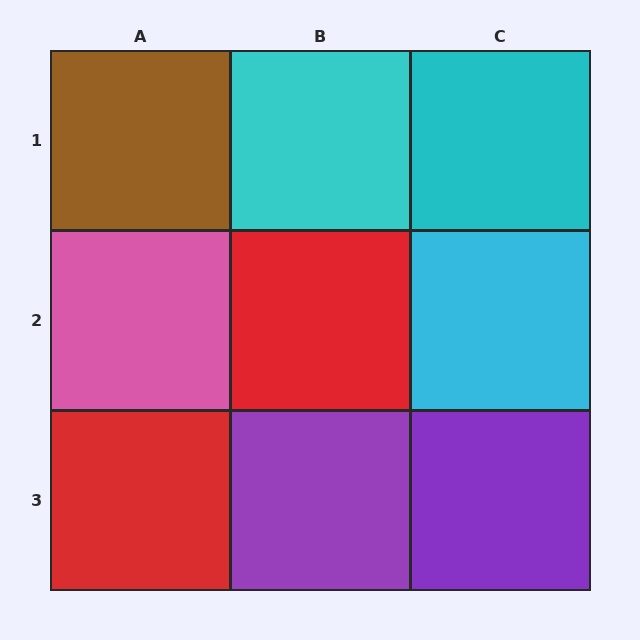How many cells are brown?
1 cell is brown.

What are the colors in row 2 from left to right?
Pink, red, cyan.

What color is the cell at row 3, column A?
Red.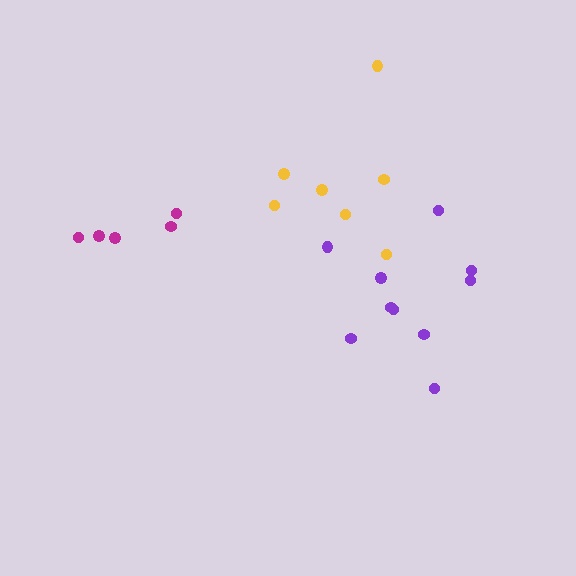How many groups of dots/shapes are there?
There are 3 groups.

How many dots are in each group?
Group 1: 10 dots, Group 2: 5 dots, Group 3: 7 dots (22 total).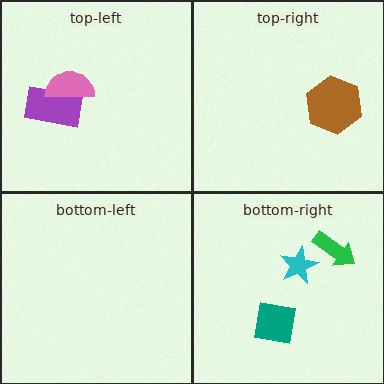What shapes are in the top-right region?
The brown hexagon.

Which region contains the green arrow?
The bottom-right region.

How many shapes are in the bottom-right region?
3.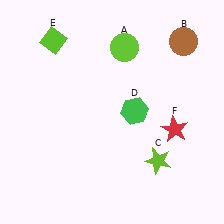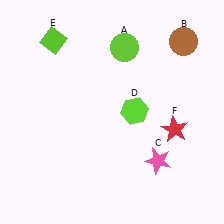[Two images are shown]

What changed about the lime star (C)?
In Image 1, C is lime. In Image 2, it changed to pink.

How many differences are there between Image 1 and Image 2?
There are 2 differences between the two images.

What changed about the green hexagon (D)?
In Image 1, D is green. In Image 2, it changed to lime.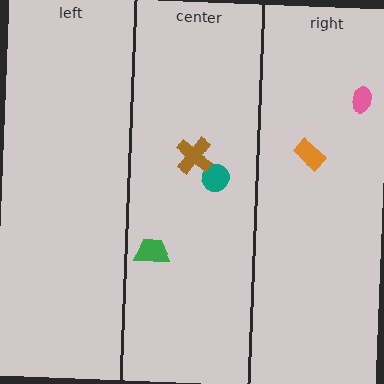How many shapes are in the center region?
3.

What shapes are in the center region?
The teal circle, the green trapezoid, the brown cross.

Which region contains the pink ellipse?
The right region.